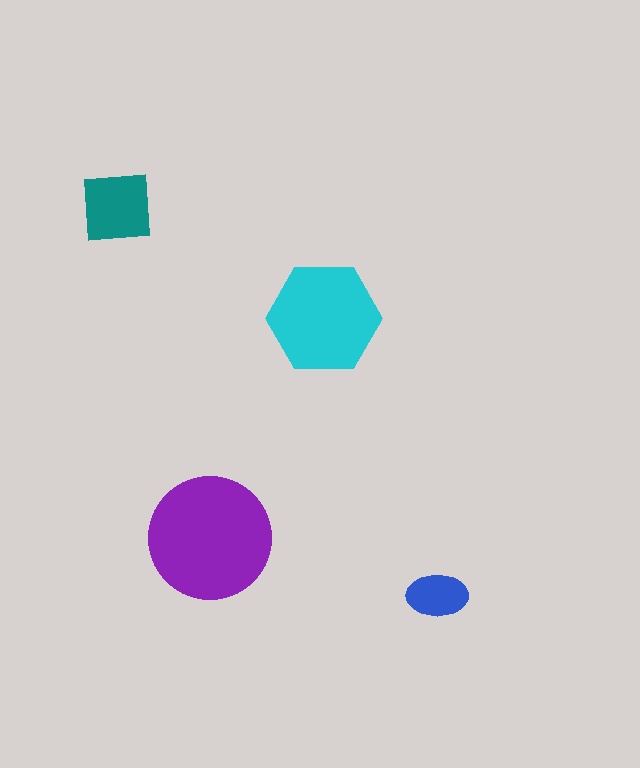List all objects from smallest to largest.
The blue ellipse, the teal square, the cyan hexagon, the purple circle.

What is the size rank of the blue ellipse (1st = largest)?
4th.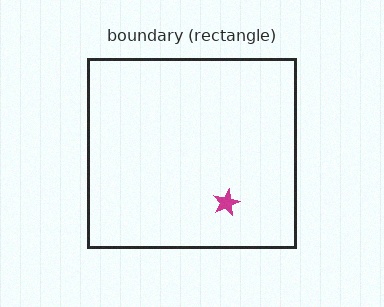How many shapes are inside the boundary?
1 inside, 0 outside.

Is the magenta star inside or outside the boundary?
Inside.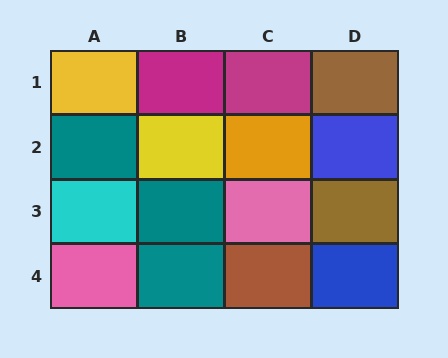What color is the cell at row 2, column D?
Blue.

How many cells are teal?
3 cells are teal.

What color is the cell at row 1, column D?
Brown.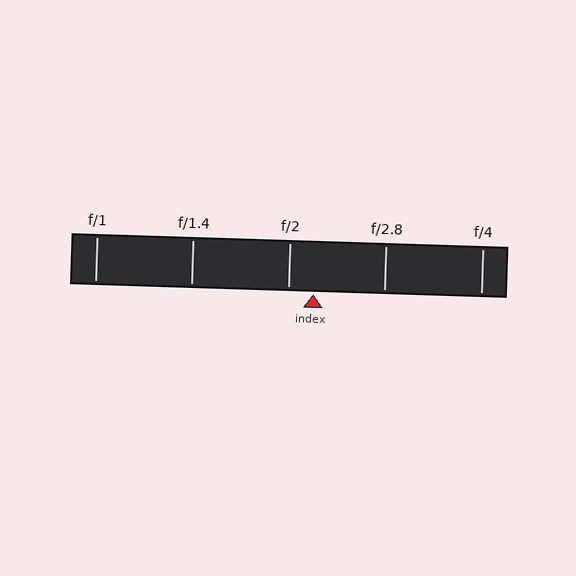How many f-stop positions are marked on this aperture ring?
There are 5 f-stop positions marked.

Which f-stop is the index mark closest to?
The index mark is closest to f/2.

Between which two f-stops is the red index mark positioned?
The index mark is between f/2 and f/2.8.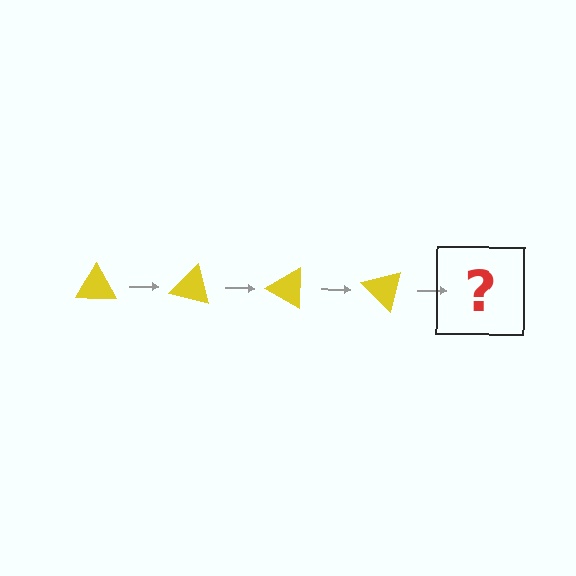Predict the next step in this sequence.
The next step is a yellow triangle rotated 60 degrees.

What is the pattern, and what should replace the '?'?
The pattern is that the triangle rotates 15 degrees each step. The '?' should be a yellow triangle rotated 60 degrees.